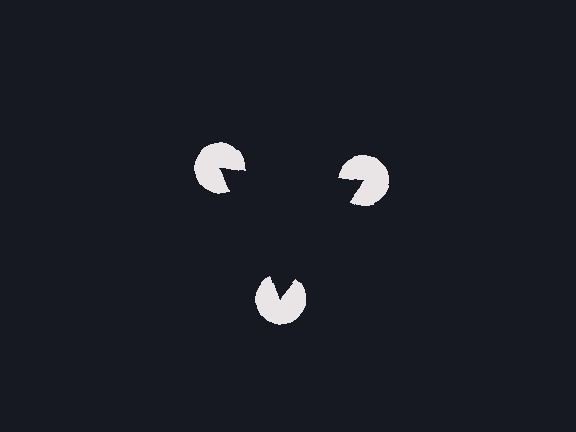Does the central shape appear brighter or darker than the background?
It typically appears slightly darker than the background, even though no actual brightness change is drawn.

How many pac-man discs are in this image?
There are 3 — one at each vertex of the illusory triangle.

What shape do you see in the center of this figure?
An illusory triangle — its edges are inferred from the aligned wedge cuts in the pac-man discs, not physically drawn.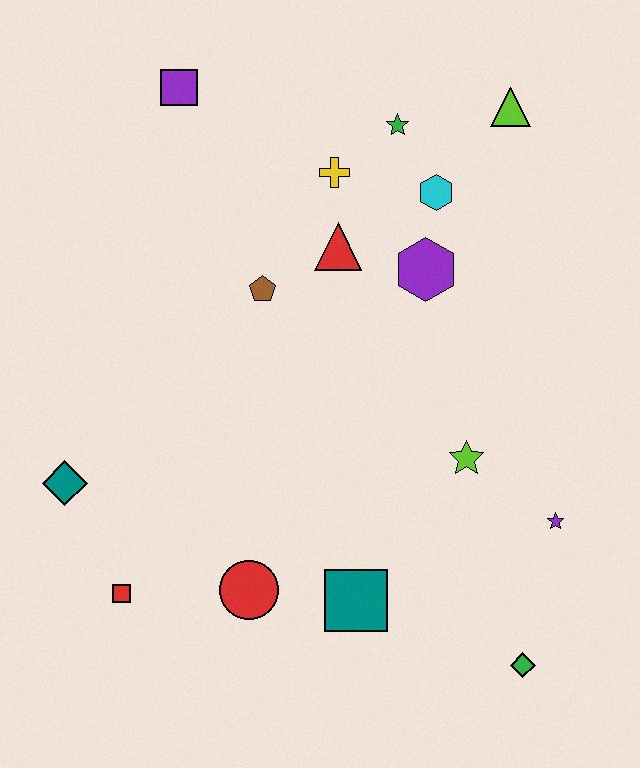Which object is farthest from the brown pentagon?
The green diamond is farthest from the brown pentagon.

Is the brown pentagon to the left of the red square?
No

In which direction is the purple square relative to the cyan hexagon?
The purple square is to the left of the cyan hexagon.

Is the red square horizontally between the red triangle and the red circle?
No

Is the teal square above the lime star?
No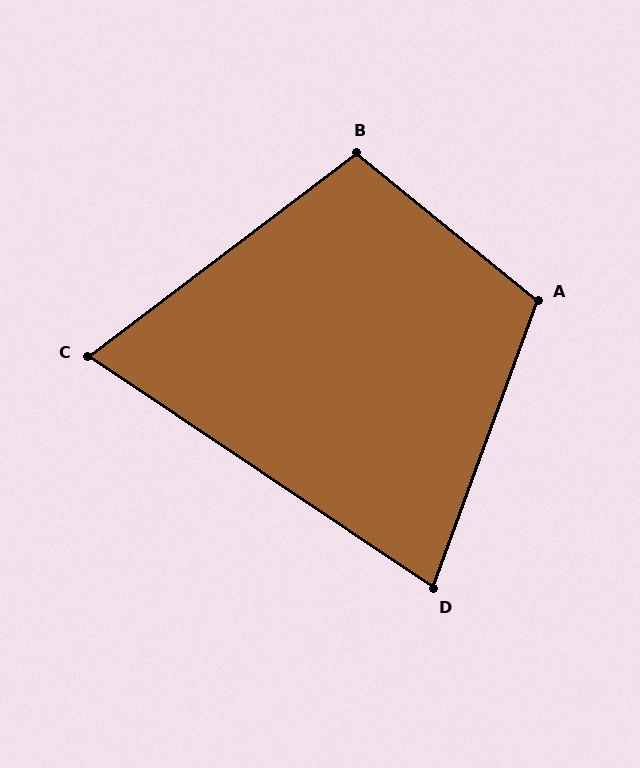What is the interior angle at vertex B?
Approximately 104 degrees (obtuse).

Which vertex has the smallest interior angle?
C, at approximately 71 degrees.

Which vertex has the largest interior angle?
A, at approximately 109 degrees.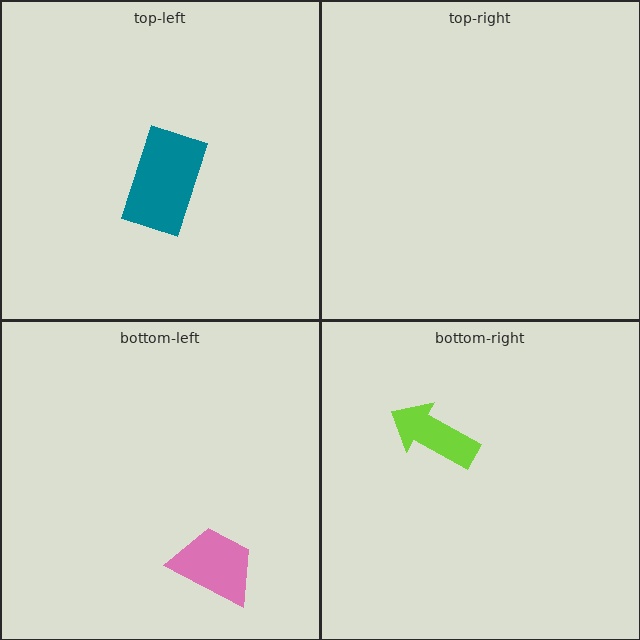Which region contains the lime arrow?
The bottom-right region.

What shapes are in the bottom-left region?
The pink trapezoid.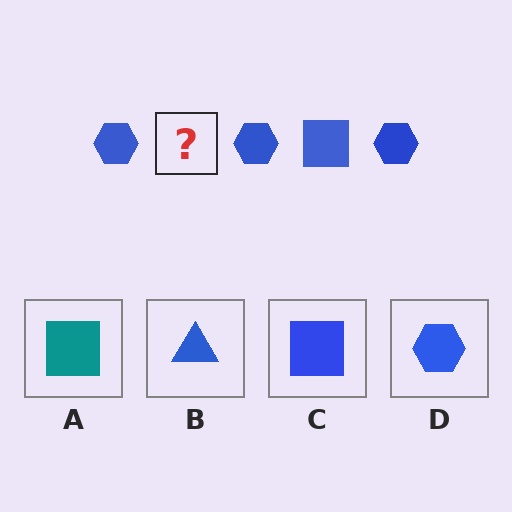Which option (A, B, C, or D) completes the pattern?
C.